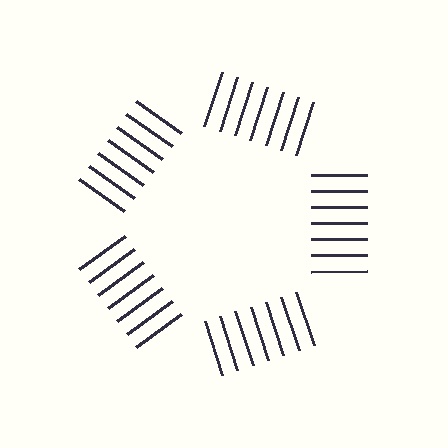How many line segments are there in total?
35 — 7 along each of the 5 edges.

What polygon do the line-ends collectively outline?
An illusory pentagon — the line segments terminate on its edges but no continuous stroke is drawn.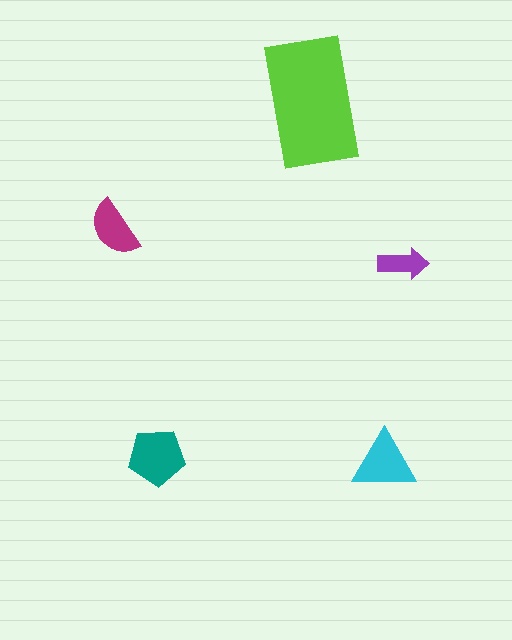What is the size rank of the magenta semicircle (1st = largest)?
4th.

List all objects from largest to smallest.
The lime rectangle, the teal pentagon, the cyan triangle, the magenta semicircle, the purple arrow.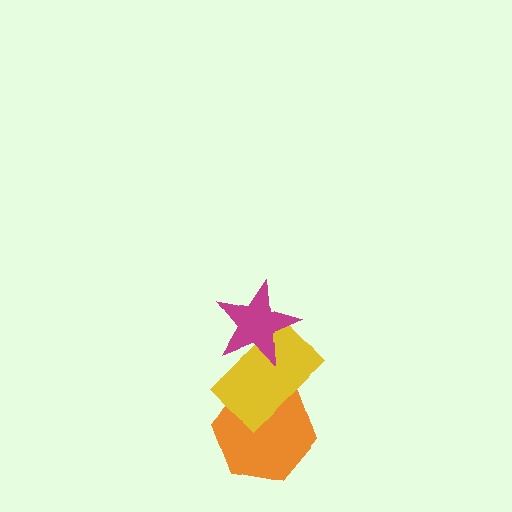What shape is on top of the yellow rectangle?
The magenta star is on top of the yellow rectangle.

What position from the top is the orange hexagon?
The orange hexagon is 3rd from the top.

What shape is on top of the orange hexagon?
The yellow rectangle is on top of the orange hexagon.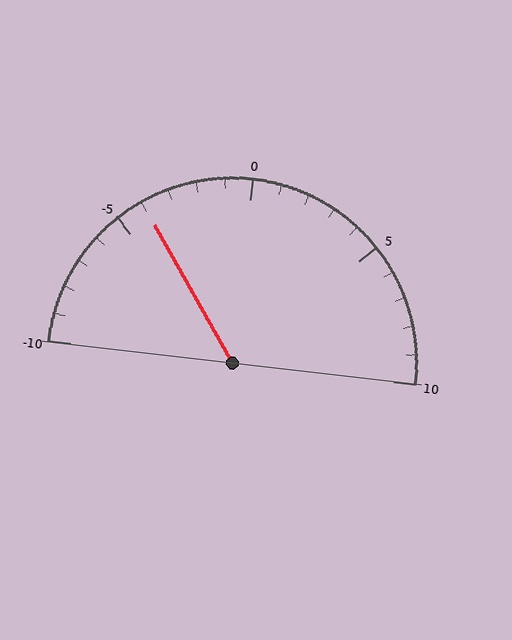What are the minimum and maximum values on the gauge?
The gauge ranges from -10 to 10.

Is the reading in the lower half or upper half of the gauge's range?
The reading is in the lower half of the range (-10 to 10).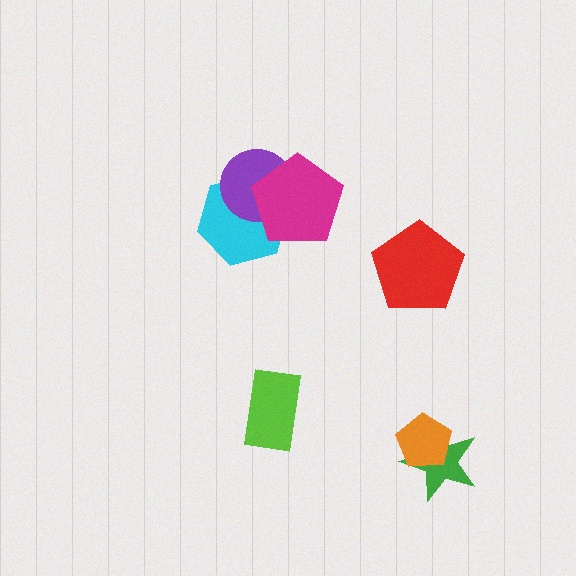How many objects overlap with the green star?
1 object overlaps with the green star.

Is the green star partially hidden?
Yes, it is partially covered by another shape.